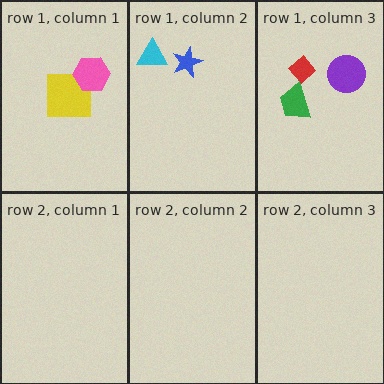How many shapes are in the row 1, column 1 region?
2.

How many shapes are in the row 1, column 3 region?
3.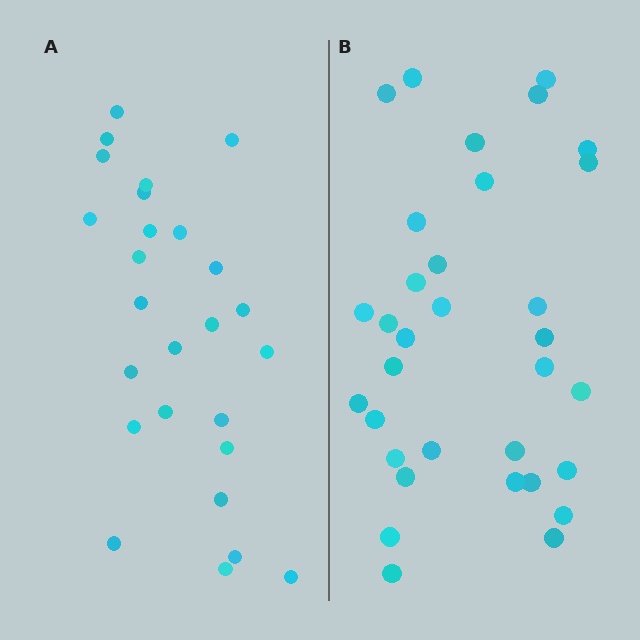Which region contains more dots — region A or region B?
Region B (the right region) has more dots.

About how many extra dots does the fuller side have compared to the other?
Region B has roughly 8 or so more dots than region A.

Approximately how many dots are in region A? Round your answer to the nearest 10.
About 30 dots. (The exact count is 26, which rounds to 30.)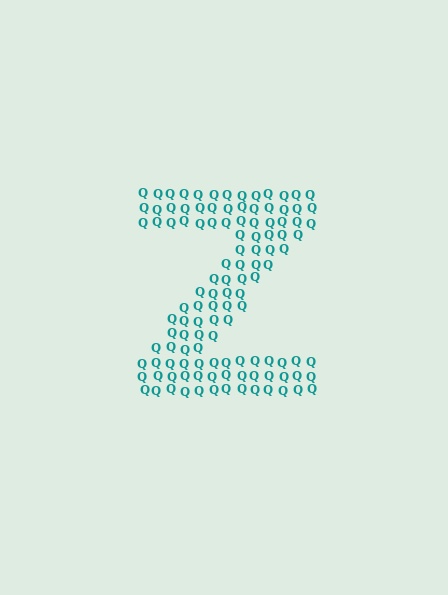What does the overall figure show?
The overall figure shows the letter Z.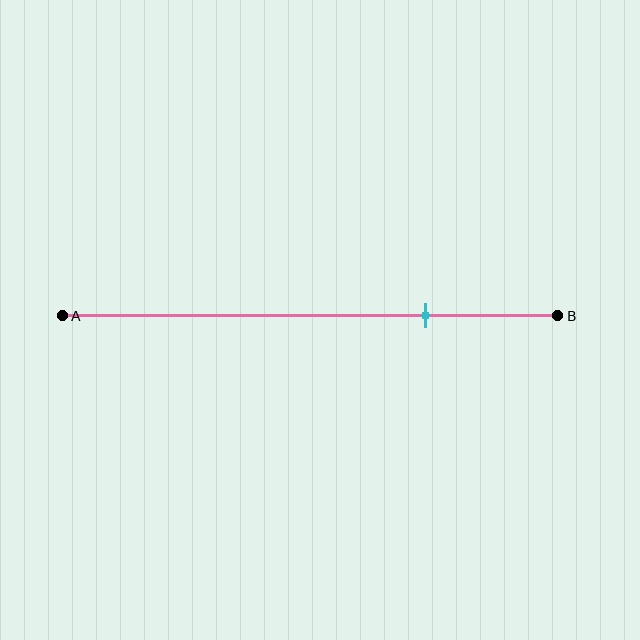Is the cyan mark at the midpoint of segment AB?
No, the mark is at about 75% from A, not at the 50% midpoint.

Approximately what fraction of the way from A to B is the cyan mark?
The cyan mark is approximately 75% of the way from A to B.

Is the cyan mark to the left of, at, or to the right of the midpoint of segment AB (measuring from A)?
The cyan mark is to the right of the midpoint of segment AB.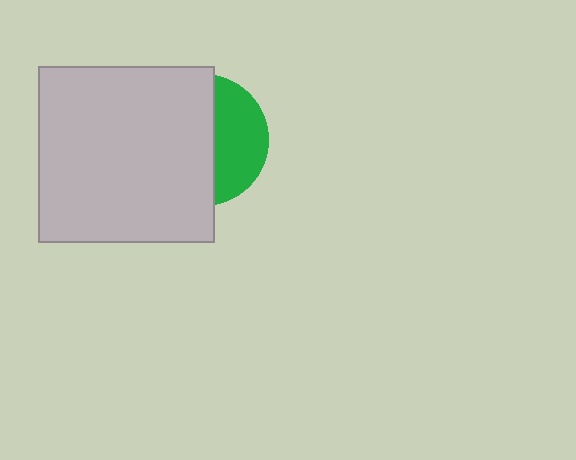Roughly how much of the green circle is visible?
A small part of it is visible (roughly 38%).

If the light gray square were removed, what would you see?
You would see the complete green circle.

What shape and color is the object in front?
The object in front is a light gray square.